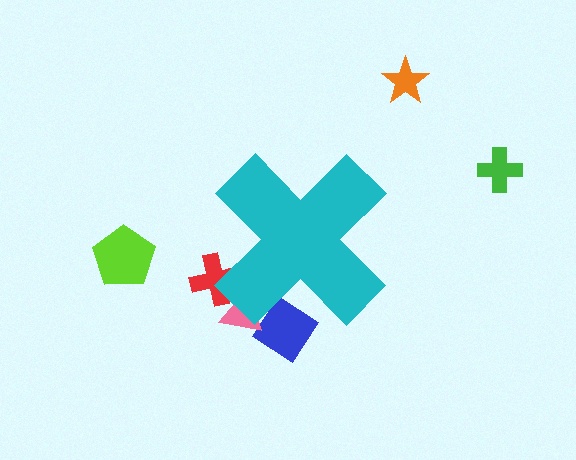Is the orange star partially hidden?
No, the orange star is fully visible.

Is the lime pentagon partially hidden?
No, the lime pentagon is fully visible.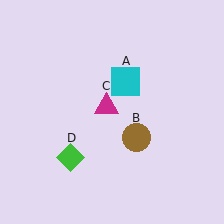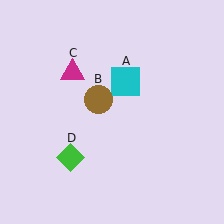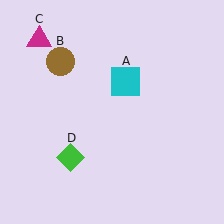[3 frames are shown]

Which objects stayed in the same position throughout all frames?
Cyan square (object A) and green diamond (object D) remained stationary.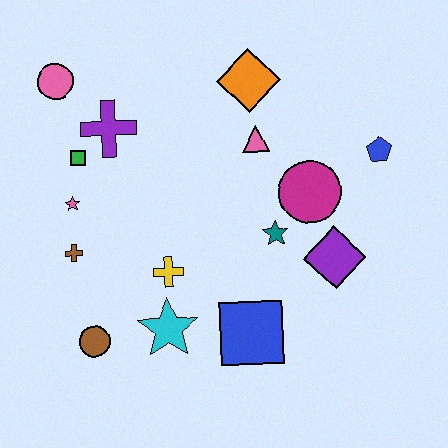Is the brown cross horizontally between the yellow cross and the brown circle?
No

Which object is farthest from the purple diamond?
The pink circle is farthest from the purple diamond.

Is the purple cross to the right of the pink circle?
Yes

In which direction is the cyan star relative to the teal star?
The cyan star is to the left of the teal star.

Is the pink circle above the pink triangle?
Yes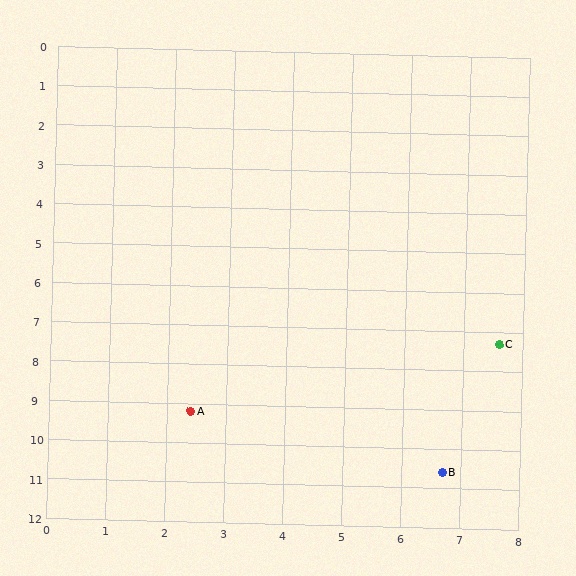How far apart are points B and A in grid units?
Points B and A are about 4.5 grid units apart.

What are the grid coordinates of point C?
Point C is at approximately (7.6, 7.3).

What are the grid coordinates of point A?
Point A is at approximately (2.4, 9.2).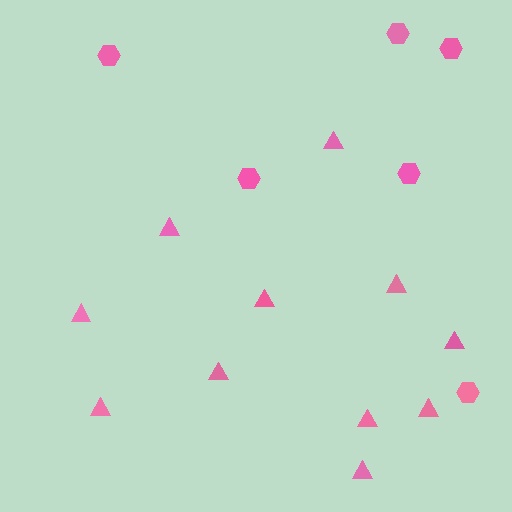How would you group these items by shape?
There are 2 groups: one group of hexagons (6) and one group of triangles (11).